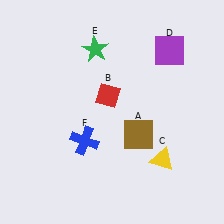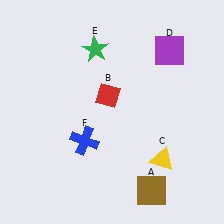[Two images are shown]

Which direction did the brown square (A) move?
The brown square (A) moved down.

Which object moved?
The brown square (A) moved down.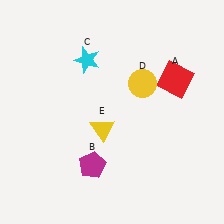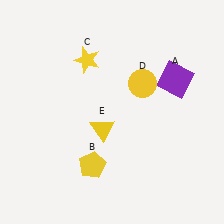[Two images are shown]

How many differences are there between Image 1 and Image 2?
There are 3 differences between the two images.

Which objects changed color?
A changed from red to purple. B changed from magenta to yellow. C changed from cyan to yellow.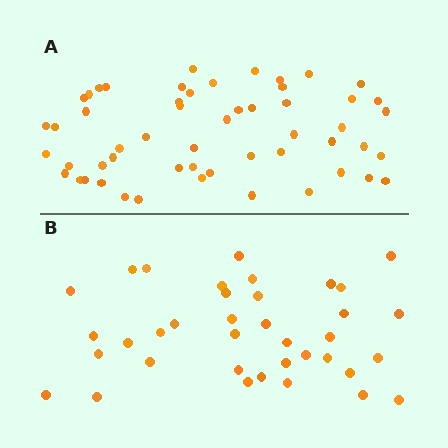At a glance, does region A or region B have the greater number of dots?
Region A (the top region) has more dots.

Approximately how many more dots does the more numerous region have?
Region A has approximately 15 more dots than region B.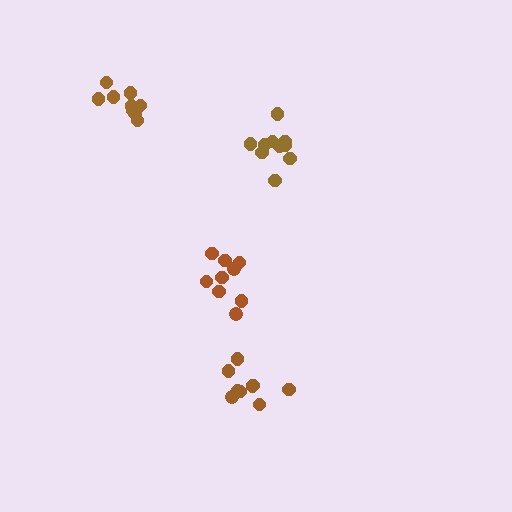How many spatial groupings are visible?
There are 4 spatial groupings.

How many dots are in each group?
Group 1: 9 dots, Group 2: 10 dots, Group 3: 9 dots, Group 4: 9 dots (37 total).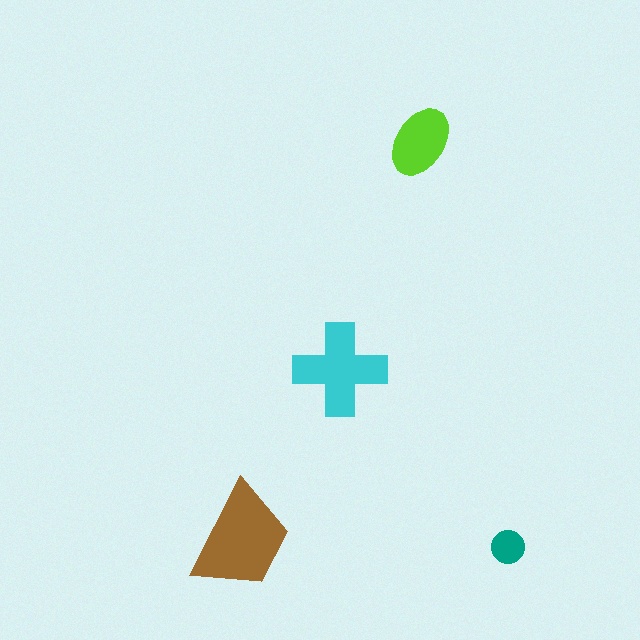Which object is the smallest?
The teal circle.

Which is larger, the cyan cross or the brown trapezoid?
The brown trapezoid.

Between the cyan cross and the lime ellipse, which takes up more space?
The cyan cross.